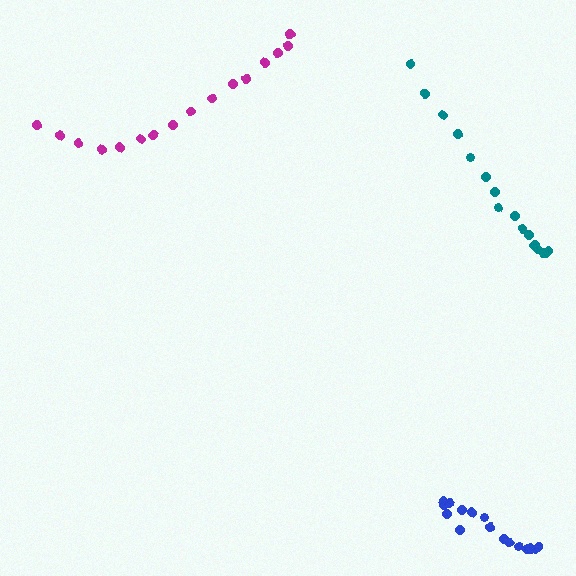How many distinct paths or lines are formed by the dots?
There are 3 distinct paths.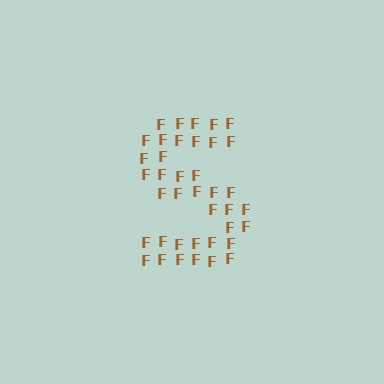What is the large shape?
The large shape is the letter S.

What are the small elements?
The small elements are letter F's.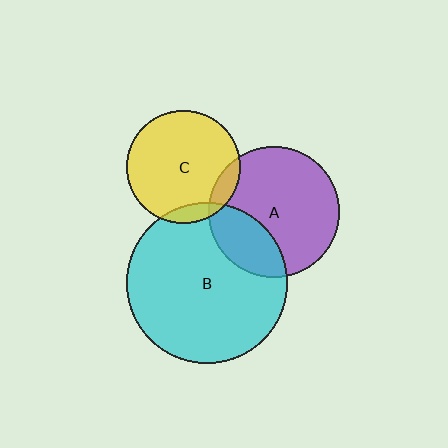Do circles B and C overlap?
Yes.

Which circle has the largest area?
Circle B (cyan).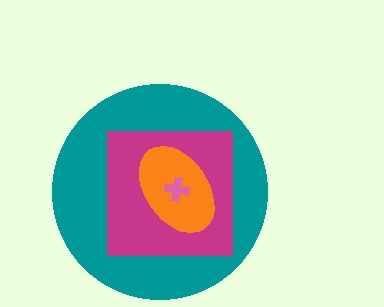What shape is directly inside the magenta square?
The orange ellipse.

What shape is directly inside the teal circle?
The magenta square.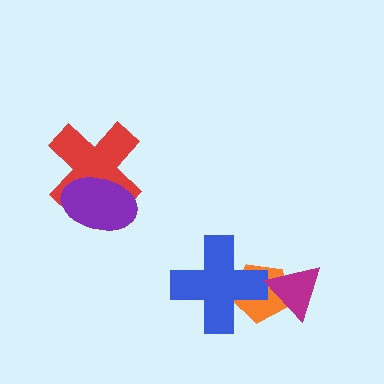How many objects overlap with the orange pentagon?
2 objects overlap with the orange pentagon.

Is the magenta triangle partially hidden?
No, no other shape covers it.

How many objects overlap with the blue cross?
1 object overlaps with the blue cross.